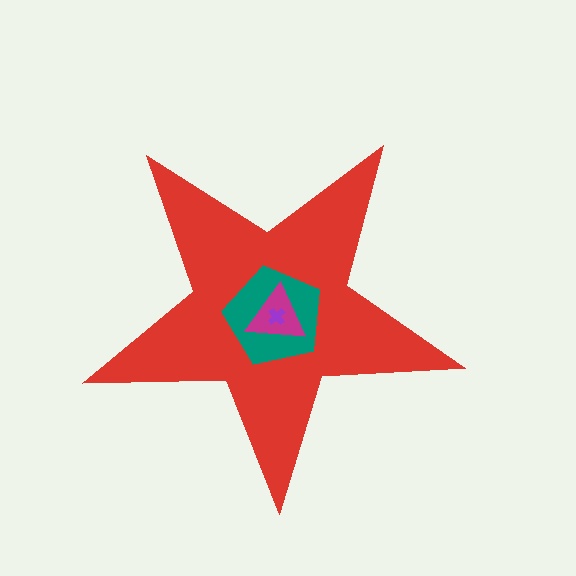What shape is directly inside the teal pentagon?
The magenta triangle.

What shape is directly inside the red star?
The teal pentagon.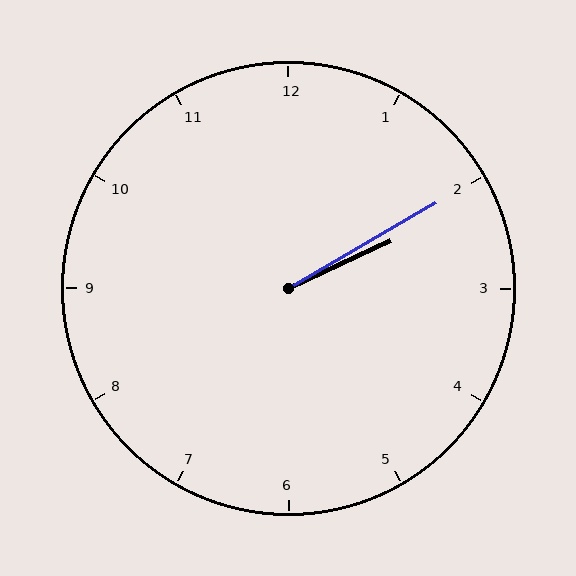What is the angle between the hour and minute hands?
Approximately 5 degrees.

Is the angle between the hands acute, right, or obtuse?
It is acute.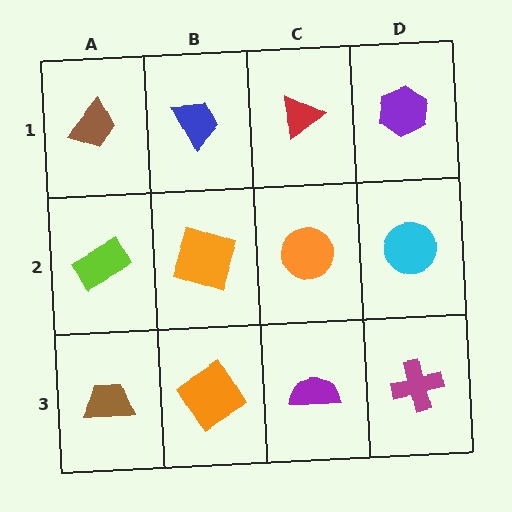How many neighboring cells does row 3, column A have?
2.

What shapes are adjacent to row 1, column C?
An orange circle (row 2, column C), a blue trapezoid (row 1, column B), a purple hexagon (row 1, column D).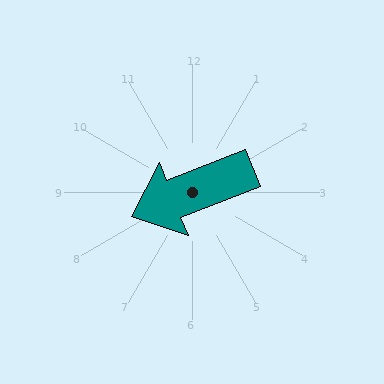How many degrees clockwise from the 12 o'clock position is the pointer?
Approximately 248 degrees.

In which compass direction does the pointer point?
West.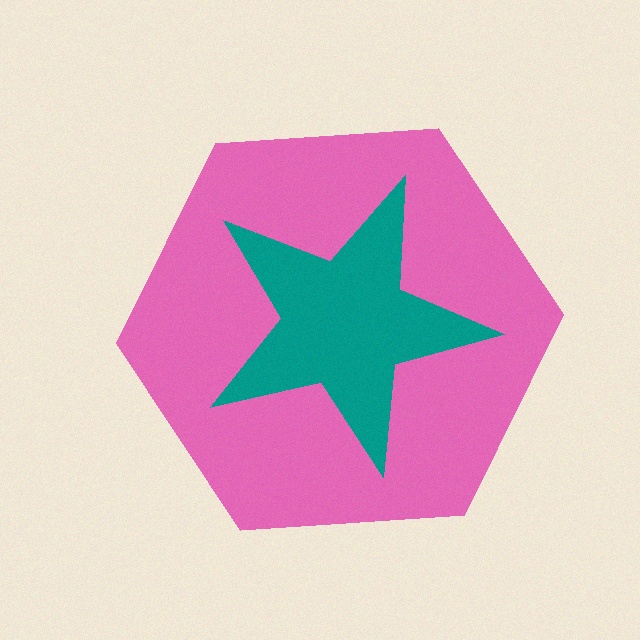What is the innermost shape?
The teal star.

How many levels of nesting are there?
2.